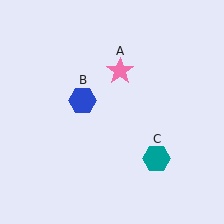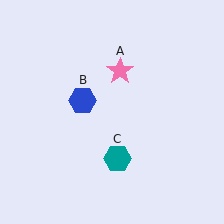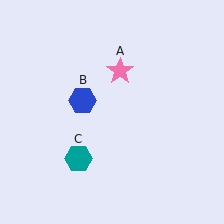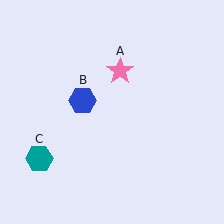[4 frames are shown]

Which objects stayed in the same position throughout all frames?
Pink star (object A) and blue hexagon (object B) remained stationary.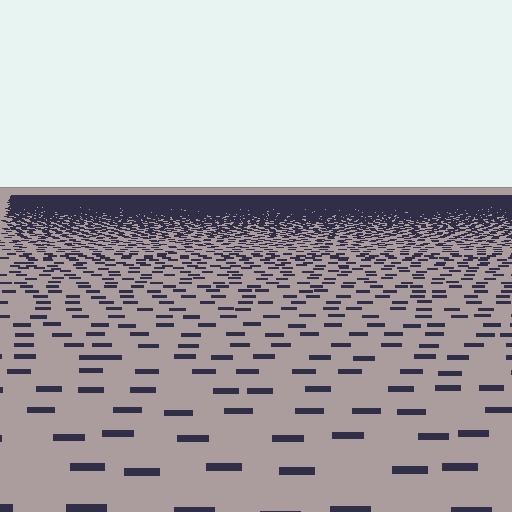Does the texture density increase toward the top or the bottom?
Density increases toward the top.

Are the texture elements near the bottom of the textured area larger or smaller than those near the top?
Larger. Near the bottom, elements are closer to the viewer and appear at a bigger on-screen size.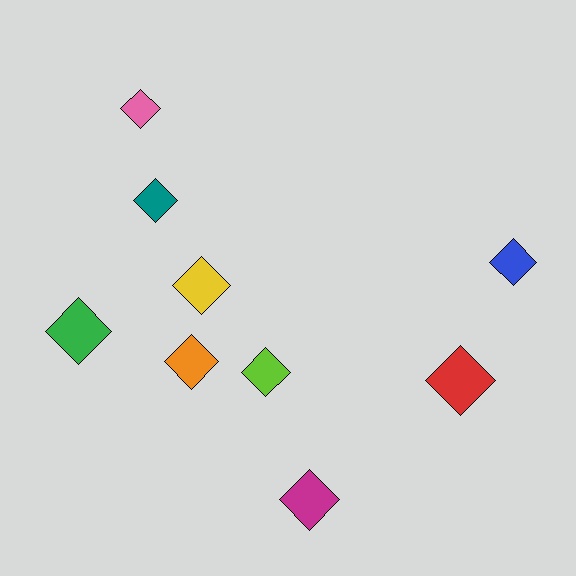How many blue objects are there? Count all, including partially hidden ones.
There is 1 blue object.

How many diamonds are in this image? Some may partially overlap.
There are 9 diamonds.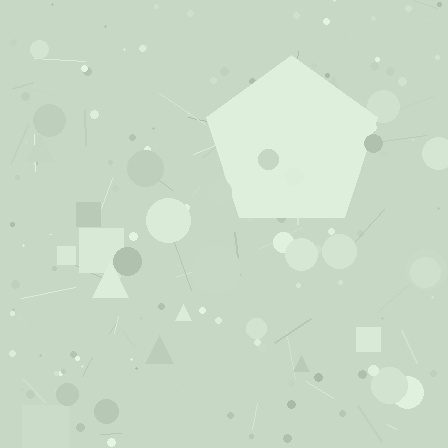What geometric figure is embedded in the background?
A pentagon is embedded in the background.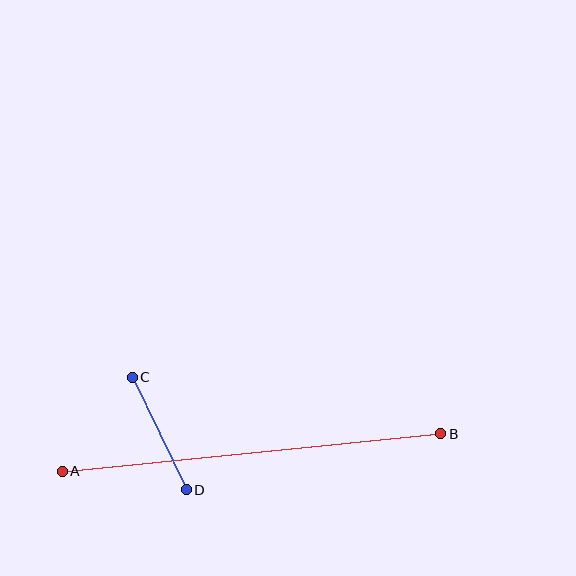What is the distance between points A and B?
The distance is approximately 380 pixels.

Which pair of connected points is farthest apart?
Points A and B are farthest apart.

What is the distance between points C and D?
The distance is approximately 124 pixels.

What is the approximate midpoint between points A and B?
The midpoint is at approximately (251, 453) pixels.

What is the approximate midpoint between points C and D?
The midpoint is at approximately (159, 433) pixels.